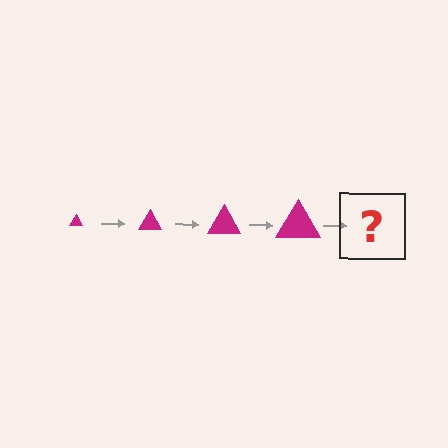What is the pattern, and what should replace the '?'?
The pattern is that the triangle gets progressively larger each step. The '?' should be a magenta triangle, larger than the previous one.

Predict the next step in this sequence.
The next step is a magenta triangle, larger than the previous one.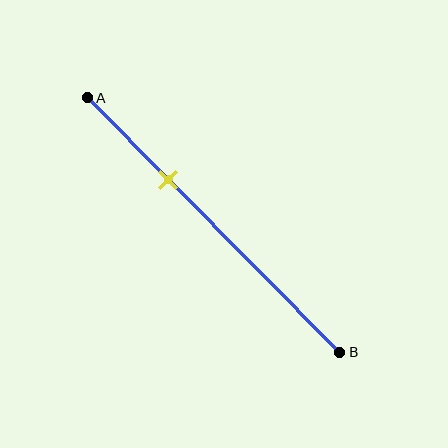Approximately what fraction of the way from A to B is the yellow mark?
The yellow mark is approximately 30% of the way from A to B.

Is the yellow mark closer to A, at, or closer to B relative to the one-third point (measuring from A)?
The yellow mark is approximately at the one-third point of segment AB.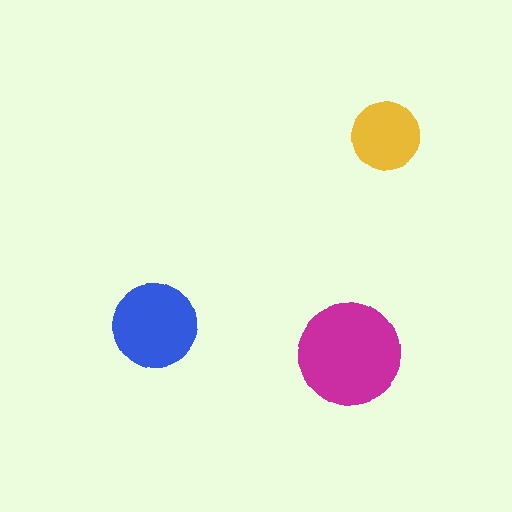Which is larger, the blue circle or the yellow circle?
The blue one.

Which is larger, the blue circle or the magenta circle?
The magenta one.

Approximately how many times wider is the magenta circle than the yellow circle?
About 1.5 times wider.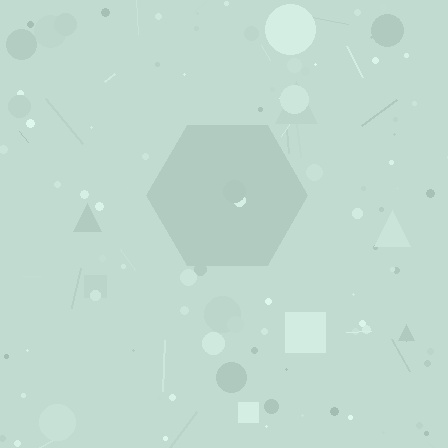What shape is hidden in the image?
A hexagon is hidden in the image.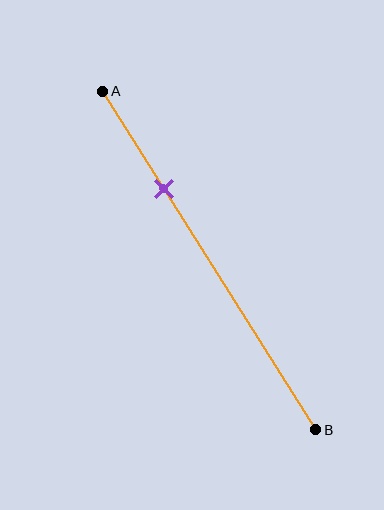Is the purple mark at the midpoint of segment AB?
No, the mark is at about 30% from A, not at the 50% midpoint.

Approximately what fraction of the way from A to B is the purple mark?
The purple mark is approximately 30% of the way from A to B.